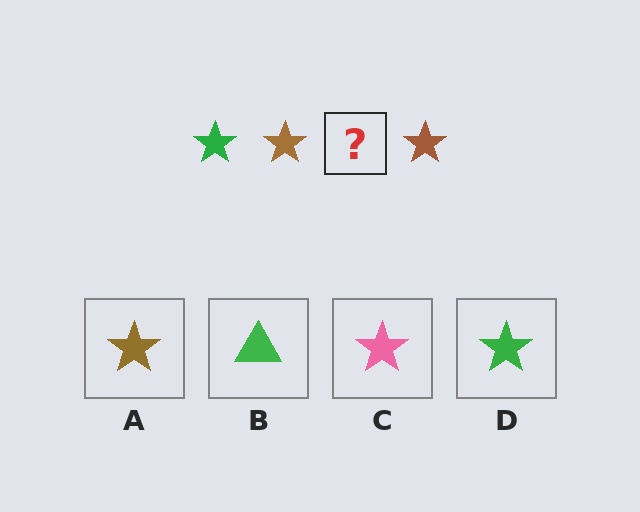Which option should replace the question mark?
Option D.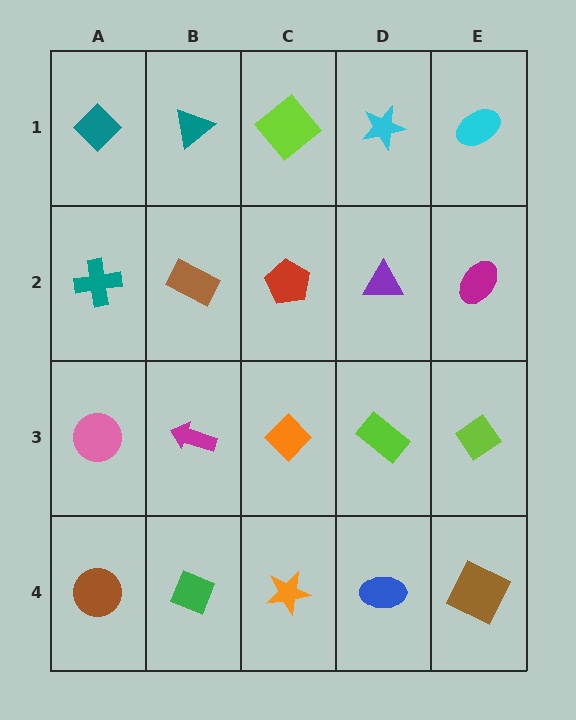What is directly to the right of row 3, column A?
A magenta arrow.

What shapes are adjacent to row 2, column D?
A cyan star (row 1, column D), a lime rectangle (row 3, column D), a red pentagon (row 2, column C), a magenta ellipse (row 2, column E).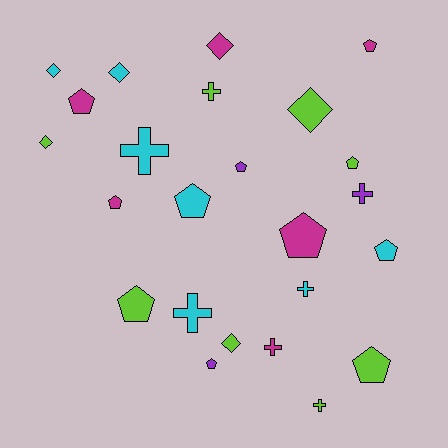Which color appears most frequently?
Lime, with 8 objects.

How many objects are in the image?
There are 24 objects.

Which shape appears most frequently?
Pentagon, with 11 objects.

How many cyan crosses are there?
There are 3 cyan crosses.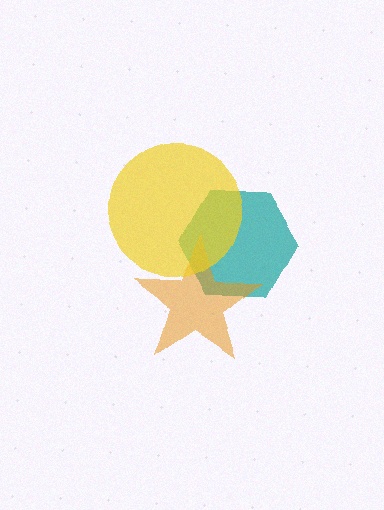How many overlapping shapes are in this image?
There are 3 overlapping shapes in the image.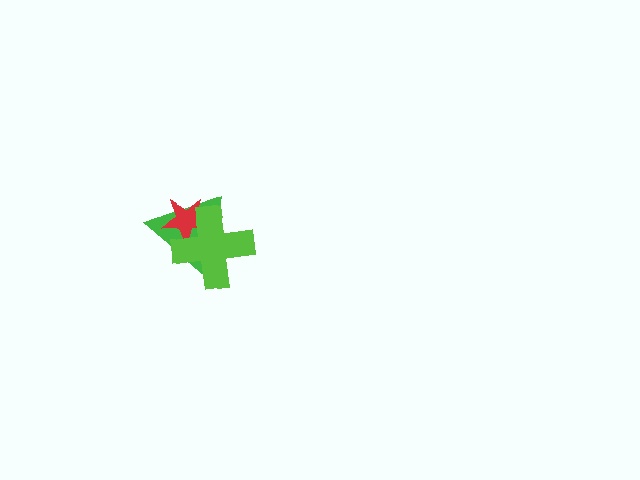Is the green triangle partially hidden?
Yes, it is partially covered by another shape.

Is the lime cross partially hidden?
No, no other shape covers it.